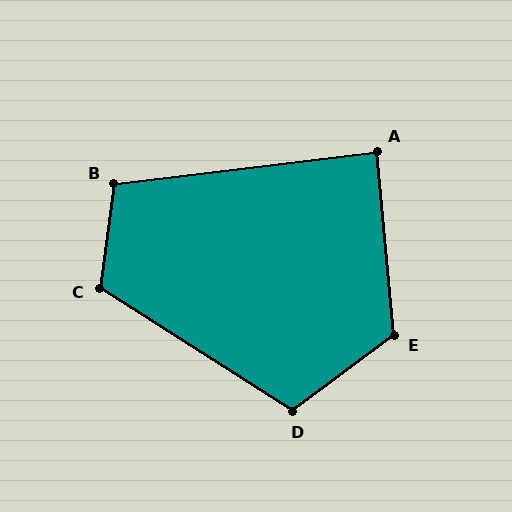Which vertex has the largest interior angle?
E, at approximately 121 degrees.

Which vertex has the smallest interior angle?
A, at approximately 89 degrees.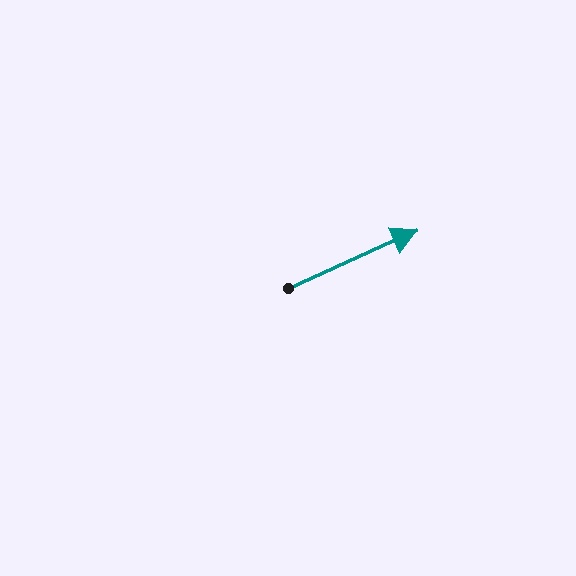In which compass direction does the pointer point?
Northeast.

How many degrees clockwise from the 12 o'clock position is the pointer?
Approximately 66 degrees.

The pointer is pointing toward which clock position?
Roughly 2 o'clock.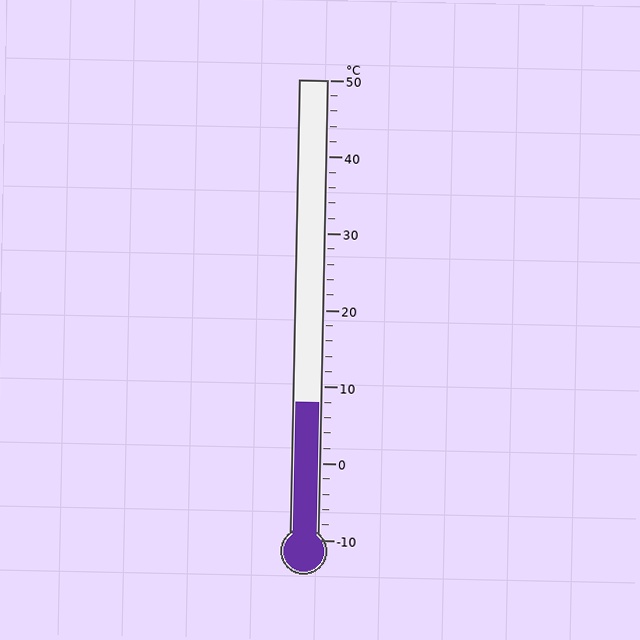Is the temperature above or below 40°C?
The temperature is below 40°C.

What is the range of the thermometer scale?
The thermometer scale ranges from -10°C to 50°C.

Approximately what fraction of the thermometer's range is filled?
The thermometer is filled to approximately 30% of its range.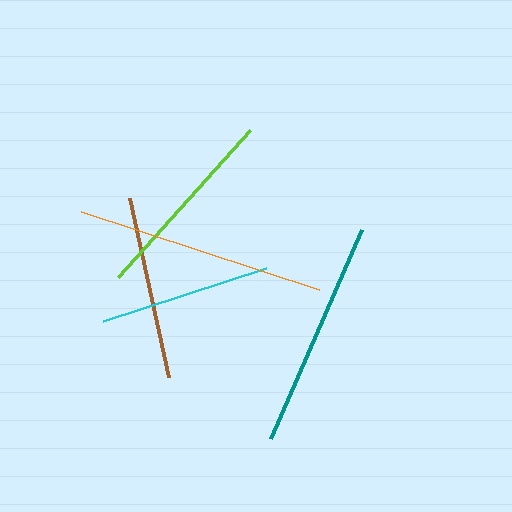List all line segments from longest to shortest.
From longest to shortest: orange, teal, lime, brown, cyan.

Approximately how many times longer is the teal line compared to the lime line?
The teal line is approximately 1.2 times the length of the lime line.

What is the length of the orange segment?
The orange segment is approximately 250 pixels long.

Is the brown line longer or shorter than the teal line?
The teal line is longer than the brown line.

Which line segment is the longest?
The orange line is the longest at approximately 250 pixels.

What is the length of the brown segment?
The brown segment is approximately 183 pixels long.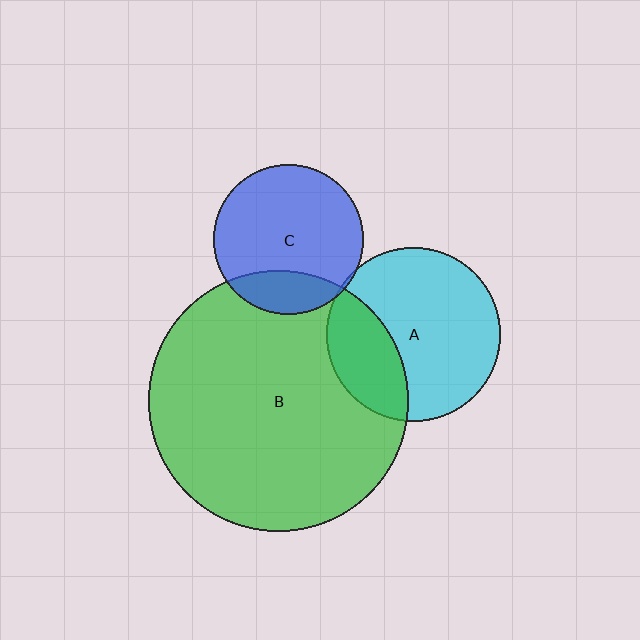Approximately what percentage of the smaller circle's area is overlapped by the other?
Approximately 20%.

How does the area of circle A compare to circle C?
Approximately 1.3 times.